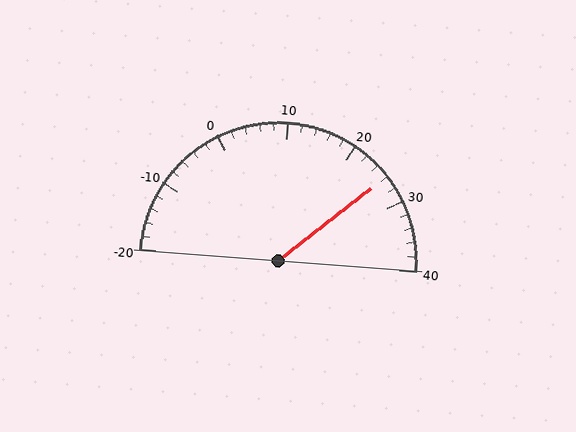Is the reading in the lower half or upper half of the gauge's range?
The reading is in the upper half of the range (-20 to 40).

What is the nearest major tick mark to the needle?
The nearest major tick mark is 30.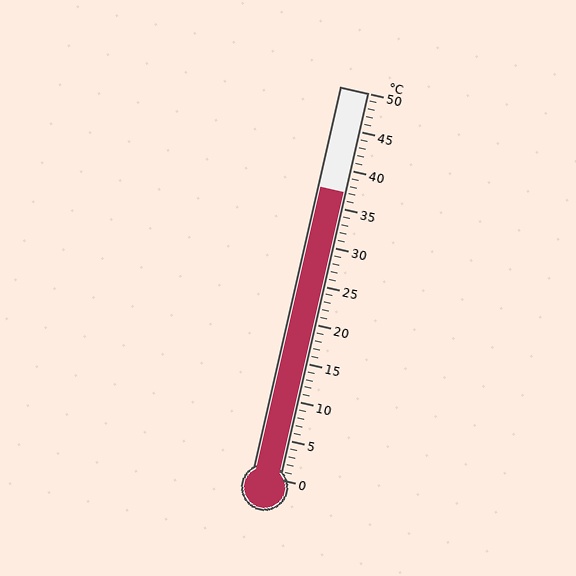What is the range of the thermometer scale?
The thermometer scale ranges from 0°C to 50°C.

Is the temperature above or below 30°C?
The temperature is above 30°C.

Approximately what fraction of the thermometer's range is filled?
The thermometer is filled to approximately 75% of its range.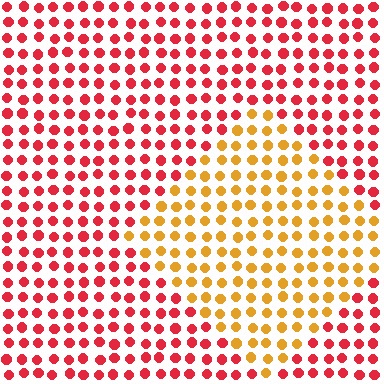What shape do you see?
I see a diamond.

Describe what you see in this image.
The image is filled with small red elements in a uniform arrangement. A diamond-shaped region is visible where the elements are tinted to a slightly different hue, forming a subtle color boundary.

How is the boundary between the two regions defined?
The boundary is defined purely by a slight shift in hue (about 46 degrees). Spacing, size, and orientation are identical on both sides.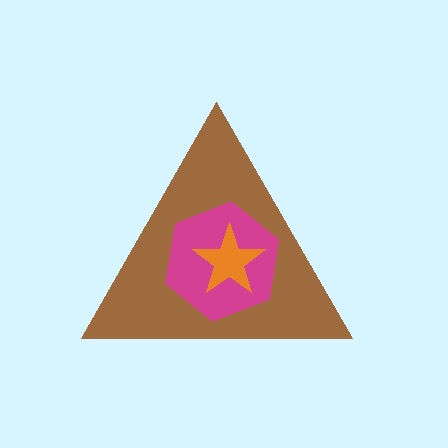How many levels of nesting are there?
3.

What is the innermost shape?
The orange star.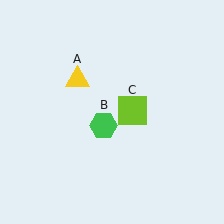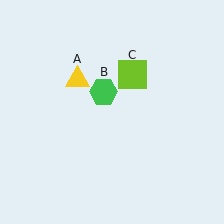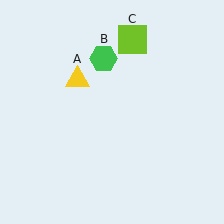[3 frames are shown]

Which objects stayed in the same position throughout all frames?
Yellow triangle (object A) remained stationary.